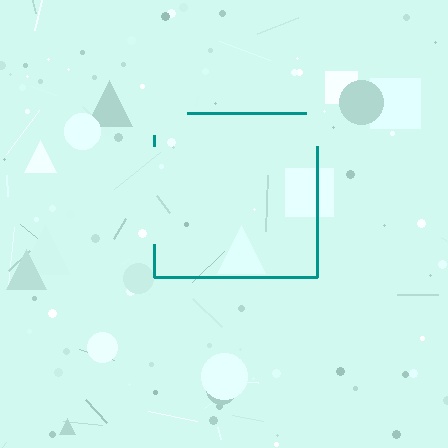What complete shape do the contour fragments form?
The contour fragments form a square.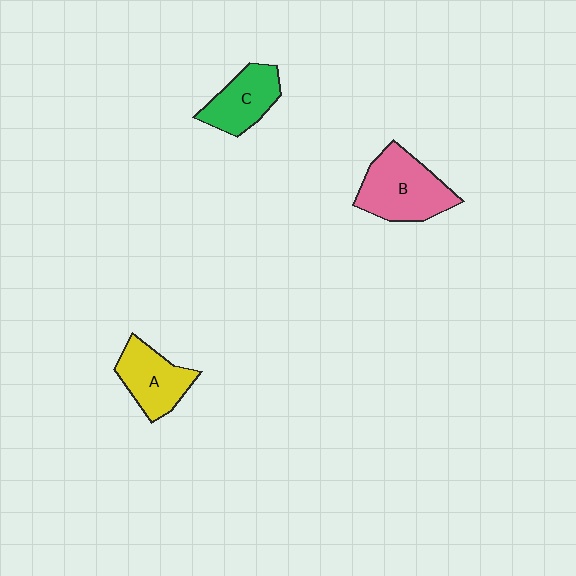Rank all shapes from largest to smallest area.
From largest to smallest: B (pink), A (yellow), C (green).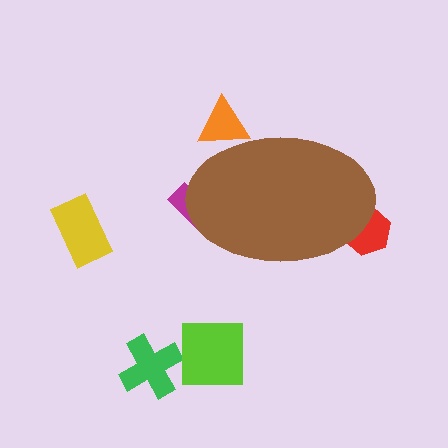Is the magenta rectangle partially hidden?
Yes, the magenta rectangle is partially hidden behind the brown ellipse.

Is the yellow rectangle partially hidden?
No, the yellow rectangle is fully visible.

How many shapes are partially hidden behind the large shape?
3 shapes are partially hidden.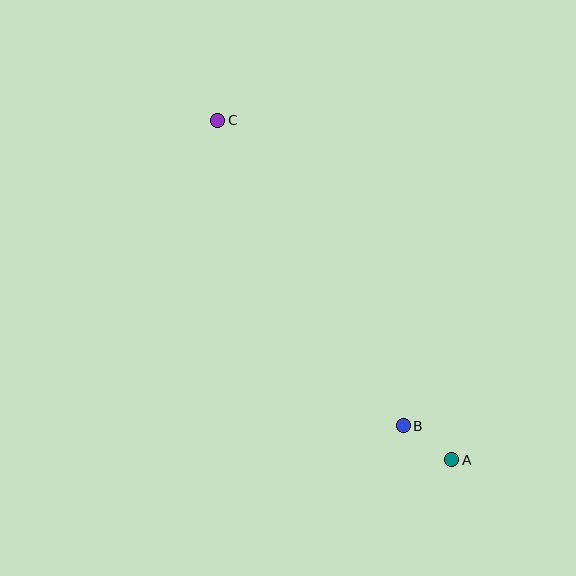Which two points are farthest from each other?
Points A and C are farthest from each other.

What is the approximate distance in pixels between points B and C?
The distance between B and C is approximately 357 pixels.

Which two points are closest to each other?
Points A and B are closest to each other.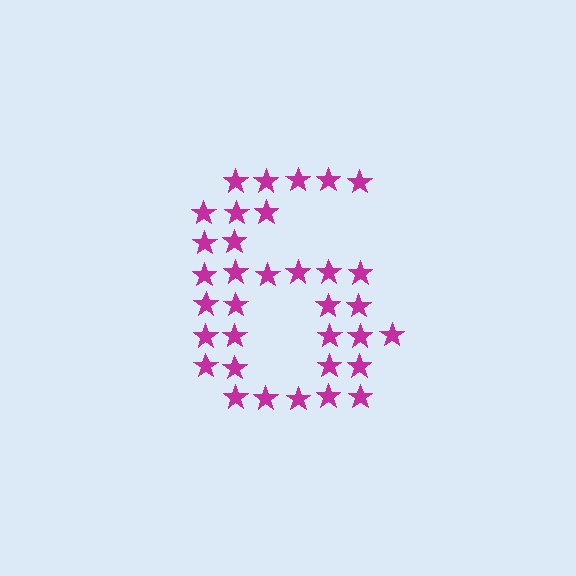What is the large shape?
The large shape is the digit 6.